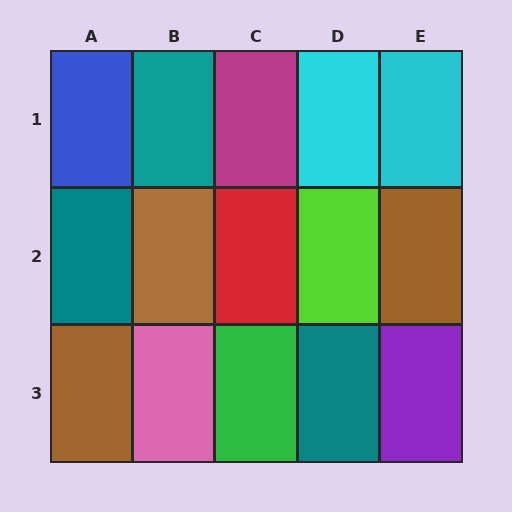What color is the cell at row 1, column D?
Cyan.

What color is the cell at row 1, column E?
Cyan.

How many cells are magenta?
1 cell is magenta.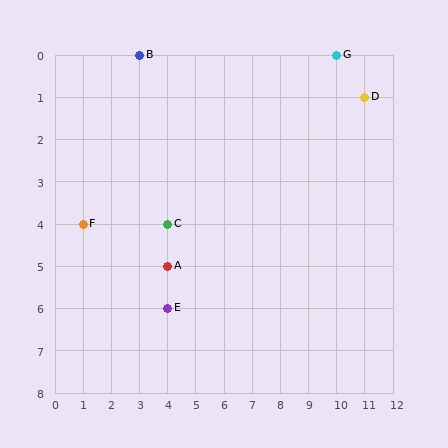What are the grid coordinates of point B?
Point B is at grid coordinates (3, 0).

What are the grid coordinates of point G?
Point G is at grid coordinates (10, 0).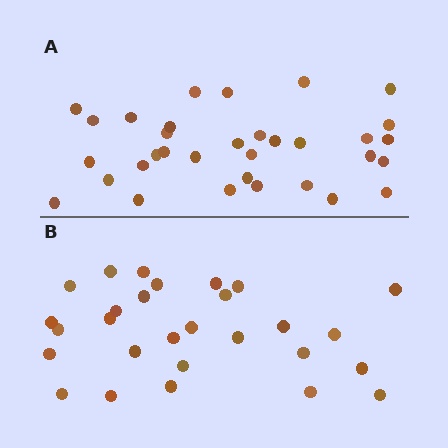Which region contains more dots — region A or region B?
Region A (the top region) has more dots.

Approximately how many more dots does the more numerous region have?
Region A has about 5 more dots than region B.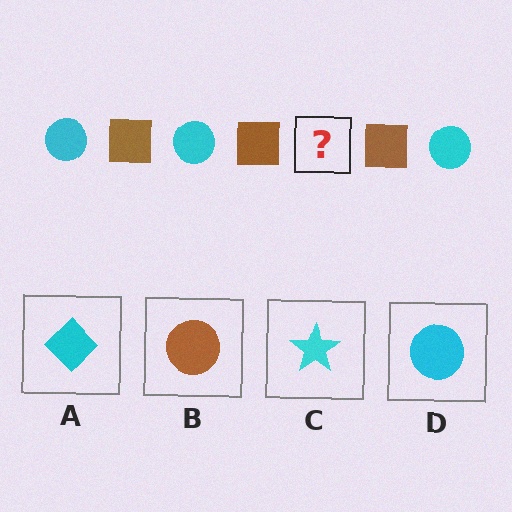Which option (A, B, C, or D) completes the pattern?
D.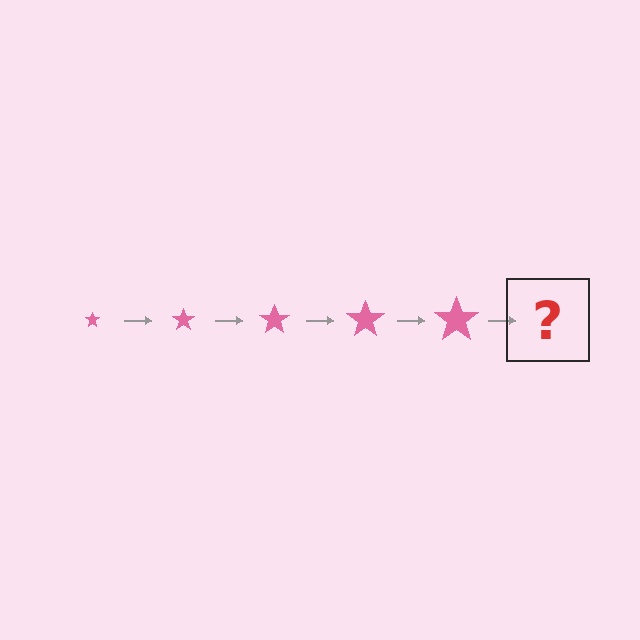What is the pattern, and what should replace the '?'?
The pattern is that the star gets progressively larger each step. The '?' should be a pink star, larger than the previous one.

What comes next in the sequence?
The next element should be a pink star, larger than the previous one.